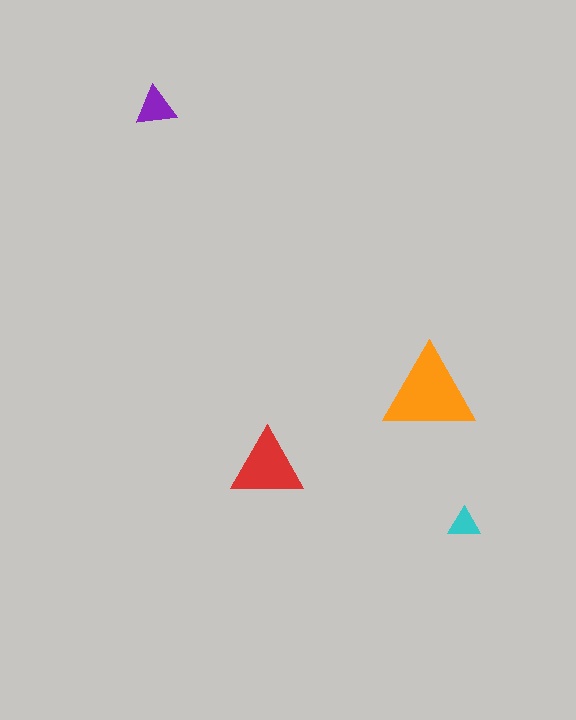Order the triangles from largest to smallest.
the orange one, the red one, the purple one, the cyan one.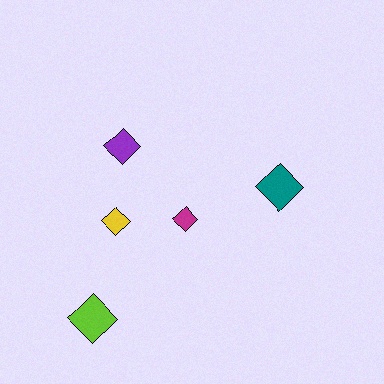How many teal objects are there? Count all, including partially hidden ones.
There is 1 teal object.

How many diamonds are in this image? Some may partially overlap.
There are 5 diamonds.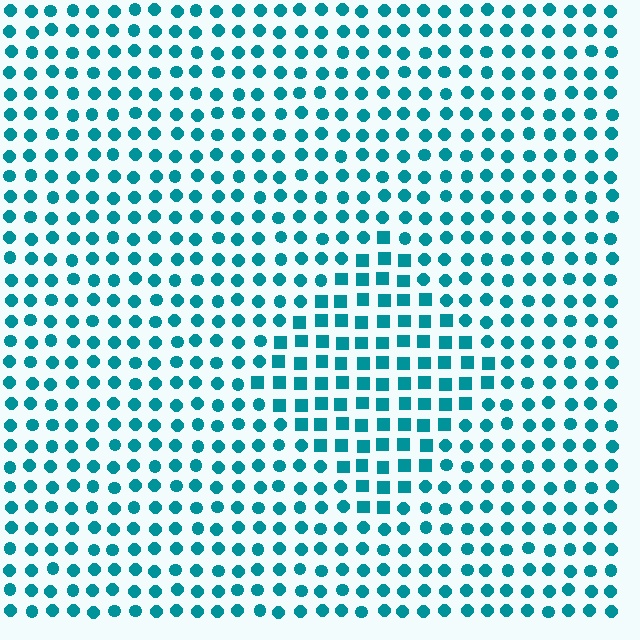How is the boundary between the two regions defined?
The boundary is defined by a change in element shape: squares inside vs. circles outside. All elements share the same color and spacing.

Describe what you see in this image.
The image is filled with small teal elements arranged in a uniform grid. A diamond-shaped region contains squares, while the surrounding area contains circles. The boundary is defined purely by the change in element shape.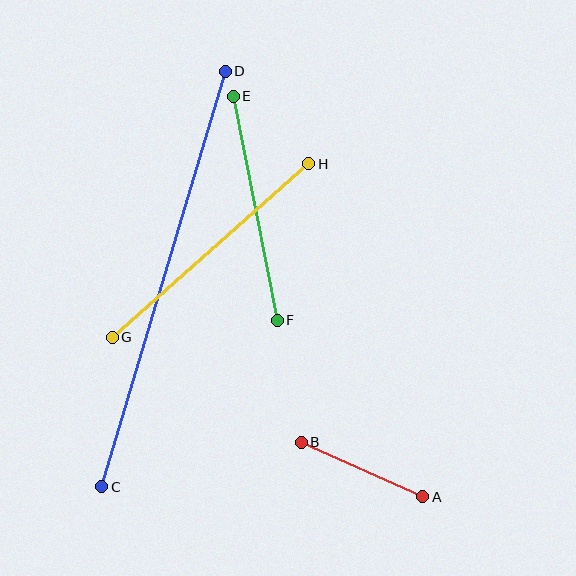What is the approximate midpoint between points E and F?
The midpoint is at approximately (255, 208) pixels.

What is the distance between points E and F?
The distance is approximately 228 pixels.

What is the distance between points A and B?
The distance is approximately 133 pixels.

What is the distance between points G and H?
The distance is approximately 262 pixels.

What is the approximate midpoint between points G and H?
The midpoint is at approximately (211, 250) pixels.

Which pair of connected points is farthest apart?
Points C and D are farthest apart.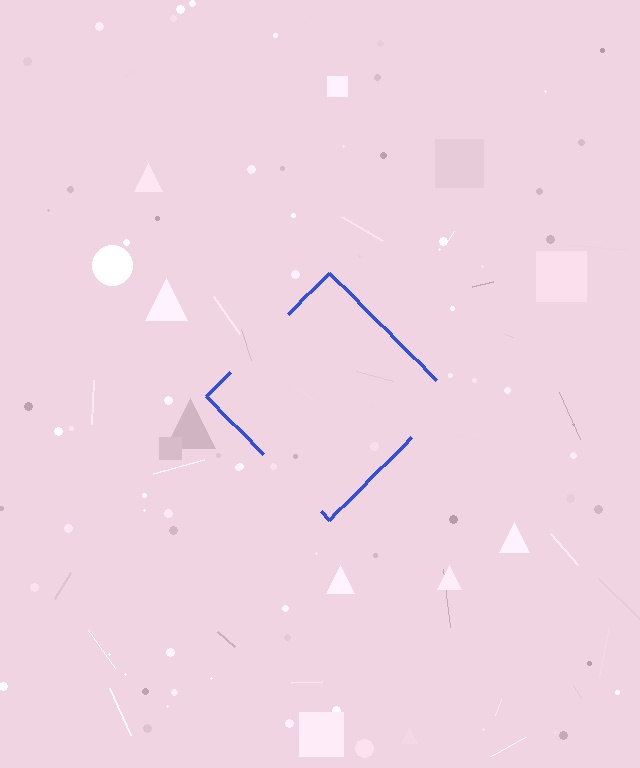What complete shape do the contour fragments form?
The contour fragments form a diamond.